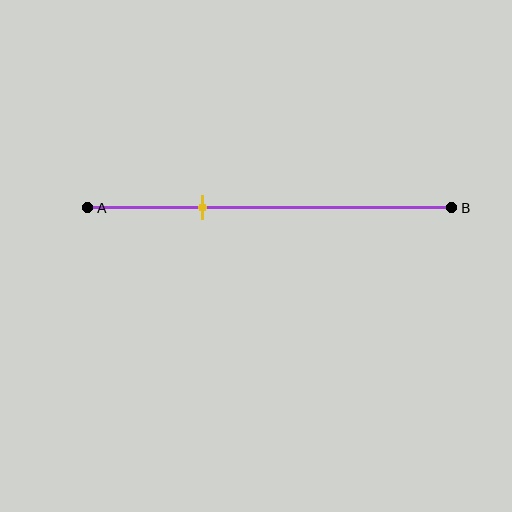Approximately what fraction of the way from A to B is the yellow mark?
The yellow mark is approximately 30% of the way from A to B.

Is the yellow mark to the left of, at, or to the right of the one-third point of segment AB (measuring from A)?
The yellow mark is approximately at the one-third point of segment AB.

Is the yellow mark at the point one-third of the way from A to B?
Yes, the mark is approximately at the one-third point.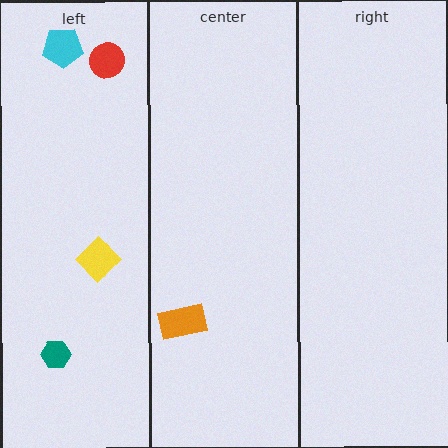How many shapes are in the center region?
1.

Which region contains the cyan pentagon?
The left region.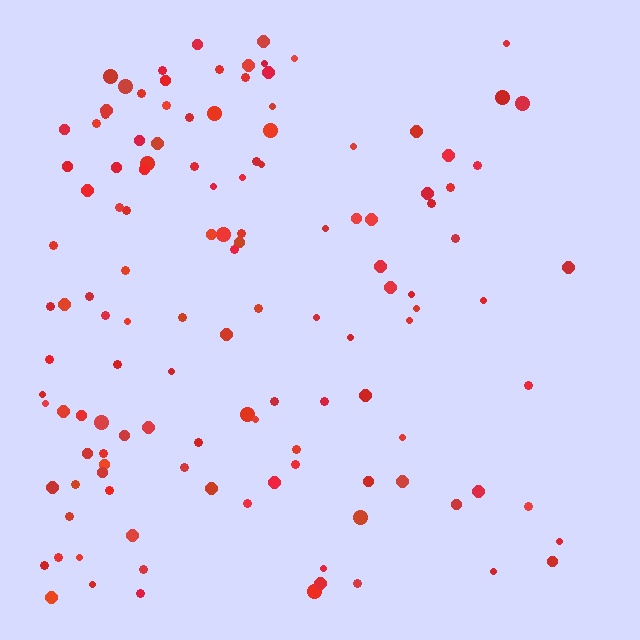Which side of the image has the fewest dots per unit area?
The right.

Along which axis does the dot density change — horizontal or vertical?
Horizontal.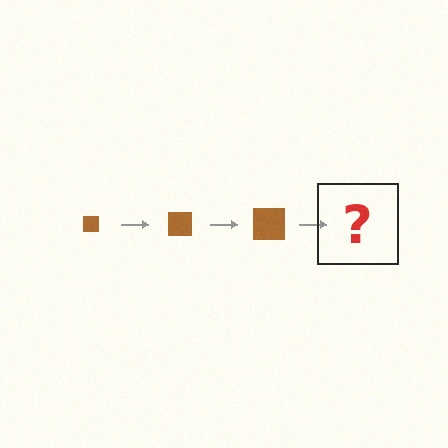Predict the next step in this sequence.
The next step is a brown square, larger than the previous one.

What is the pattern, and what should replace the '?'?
The pattern is that the square gets progressively larger each step. The '?' should be a brown square, larger than the previous one.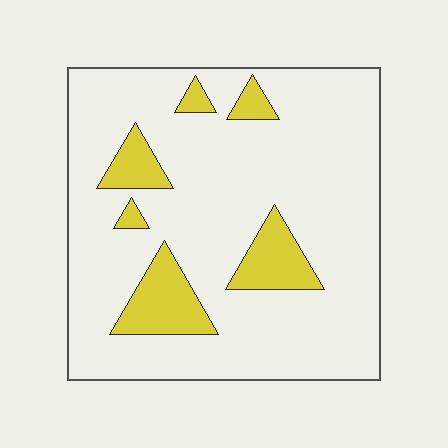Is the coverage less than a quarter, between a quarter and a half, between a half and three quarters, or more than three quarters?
Less than a quarter.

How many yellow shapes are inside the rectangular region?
6.